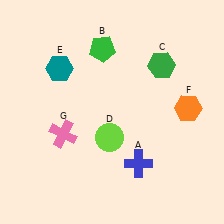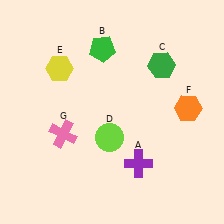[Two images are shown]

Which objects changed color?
A changed from blue to purple. E changed from teal to yellow.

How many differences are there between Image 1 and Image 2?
There are 2 differences between the two images.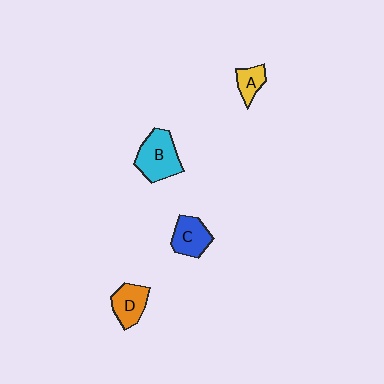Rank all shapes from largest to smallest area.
From largest to smallest: B (cyan), C (blue), D (orange), A (yellow).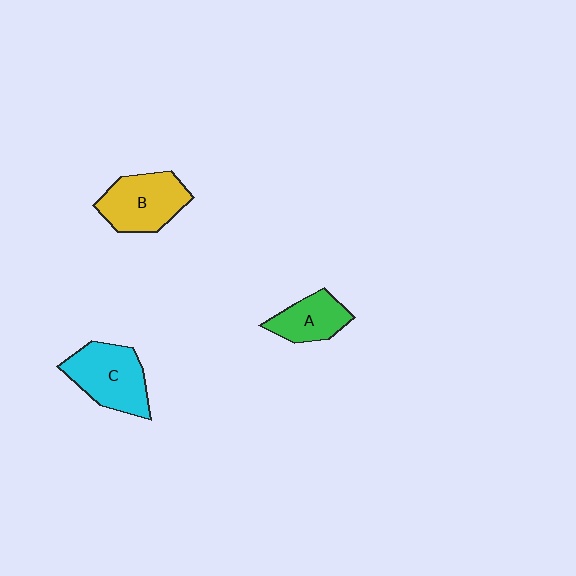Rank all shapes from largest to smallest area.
From largest to smallest: C (cyan), B (yellow), A (green).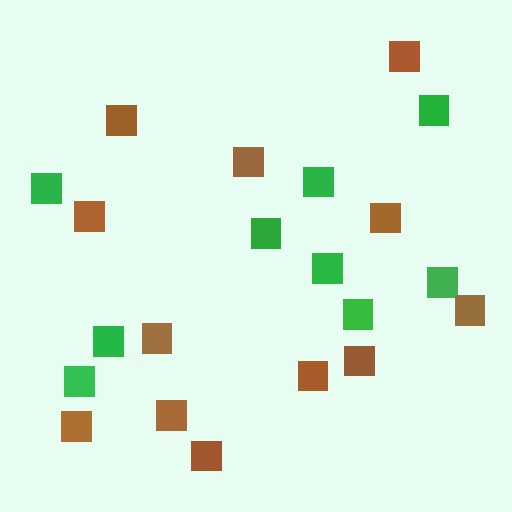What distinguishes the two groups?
There are 2 groups: one group of green squares (9) and one group of brown squares (12).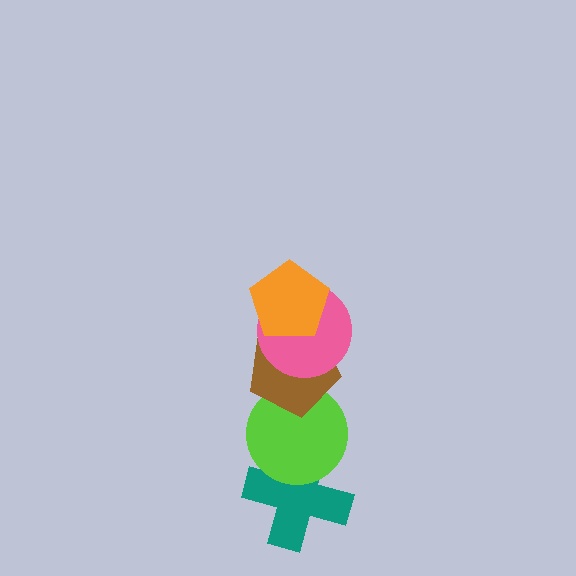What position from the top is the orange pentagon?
The orange pentagon is 1st from the top.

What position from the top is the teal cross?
The teal cross is 5th from the top.